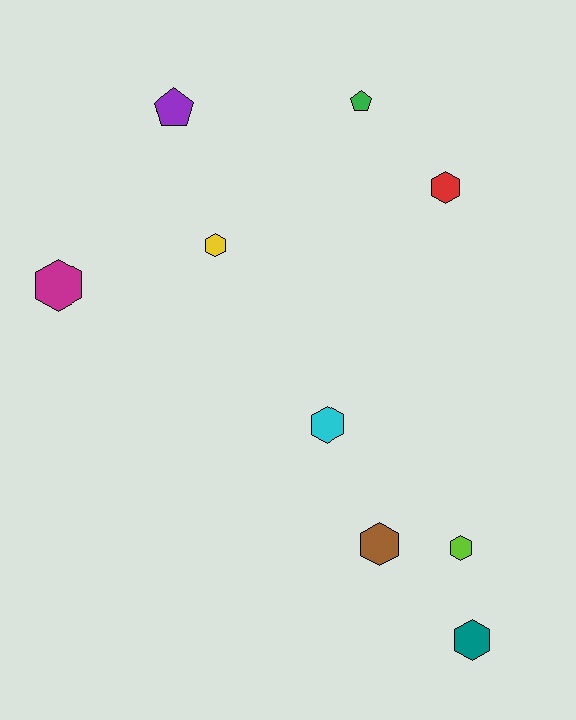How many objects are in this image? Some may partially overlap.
There are 9 objects.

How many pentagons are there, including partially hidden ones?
There are 2 pentagons.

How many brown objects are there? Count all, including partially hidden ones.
There is 1 brown object.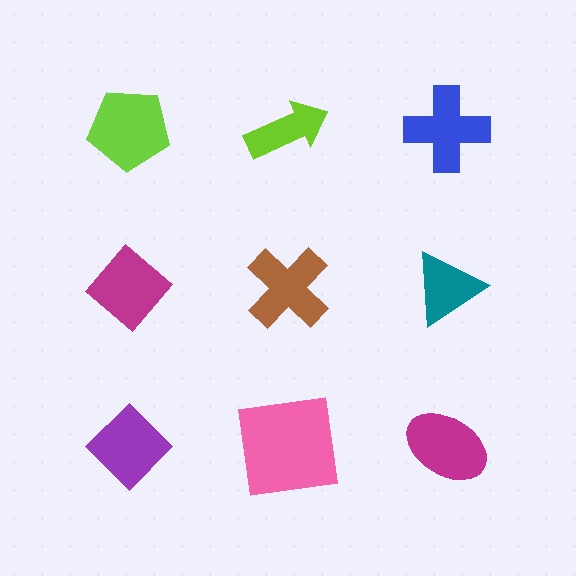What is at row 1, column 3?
A blue cross.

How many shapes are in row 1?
3 shapes.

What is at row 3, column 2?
A pink square.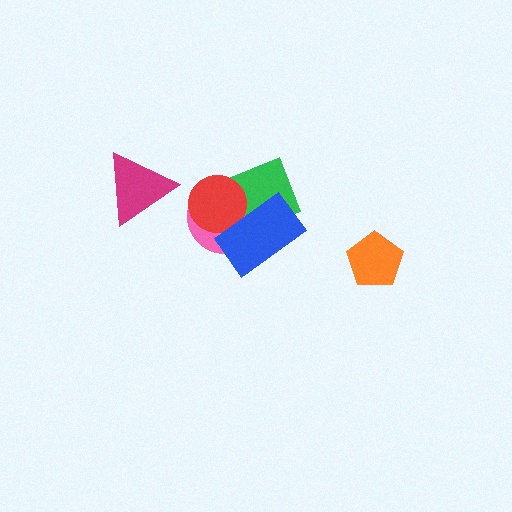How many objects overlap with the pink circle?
3 objects overlap with the pink circle.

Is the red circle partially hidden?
Yes, it is partially covered by another shape.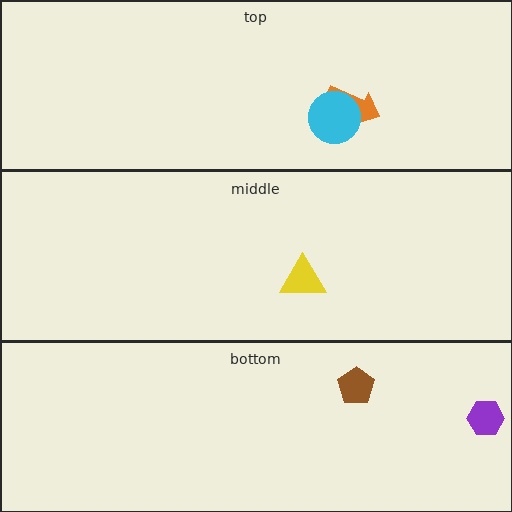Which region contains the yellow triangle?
The middle region.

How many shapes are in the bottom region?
2.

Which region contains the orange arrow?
The top region.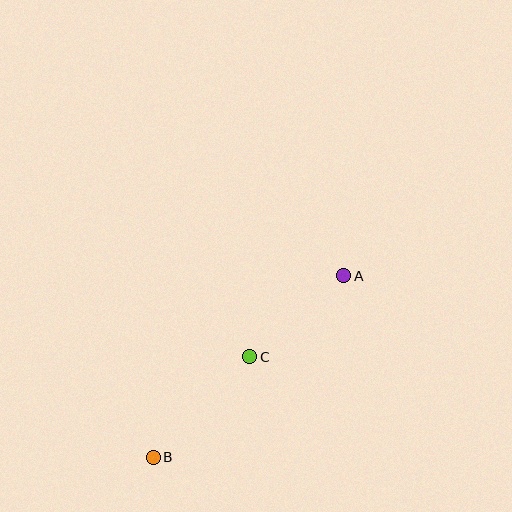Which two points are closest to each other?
Points A and C are closest to each other.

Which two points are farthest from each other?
Points A and B are farthest from each other.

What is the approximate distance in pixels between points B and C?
The distance between B and C is approximately 139 pixels.